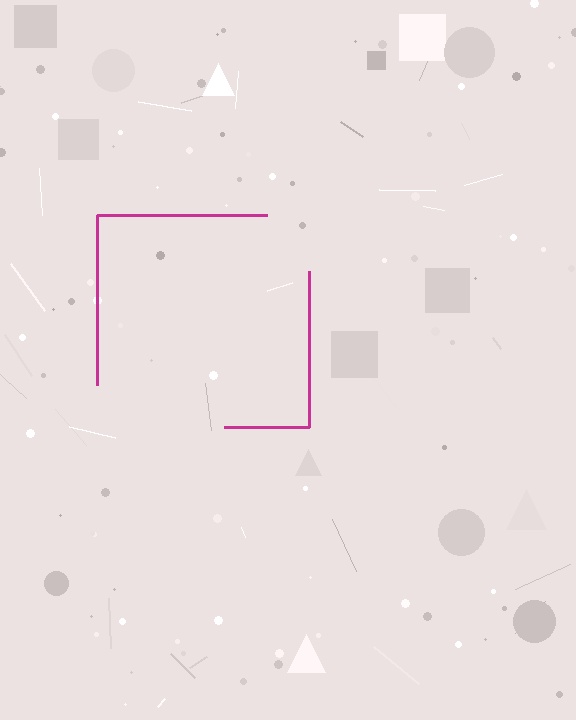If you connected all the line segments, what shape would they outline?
They would outline a square.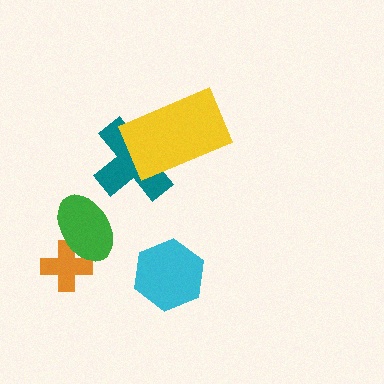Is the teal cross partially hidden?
Yes, it is partially covered by another shape.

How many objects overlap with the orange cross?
1 object overlaps with the orange cross.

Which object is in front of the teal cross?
The yellow rectangle is in front of the teal cross.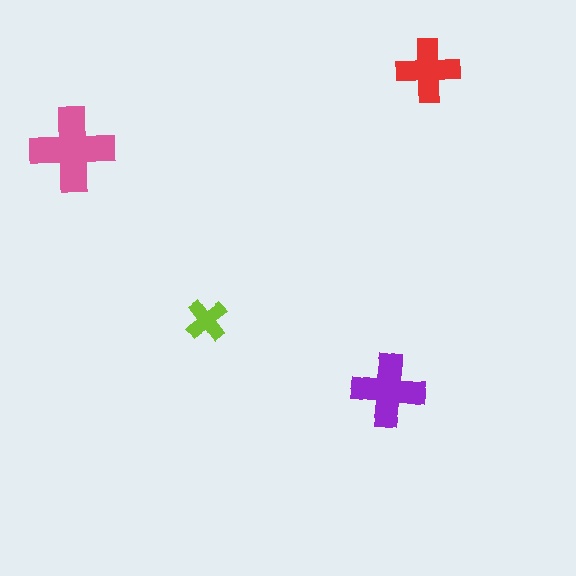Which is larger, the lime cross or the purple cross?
The purple one.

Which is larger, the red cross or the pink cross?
The pink one.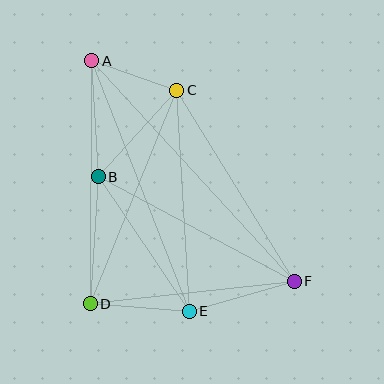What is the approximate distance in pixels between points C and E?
The distance between C and E is approximately 221 pixels.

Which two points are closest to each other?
Points A and C are closest to each other.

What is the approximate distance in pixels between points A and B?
The distance between A and B is approximately 117 pixels.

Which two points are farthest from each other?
Points A and F are farthest from each other.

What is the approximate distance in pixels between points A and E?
The distance between A and E is approximately 269 pixels.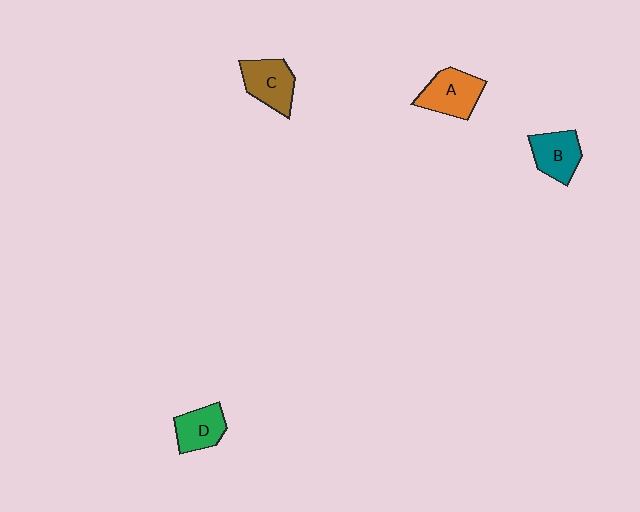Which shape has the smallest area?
Shape D (green).